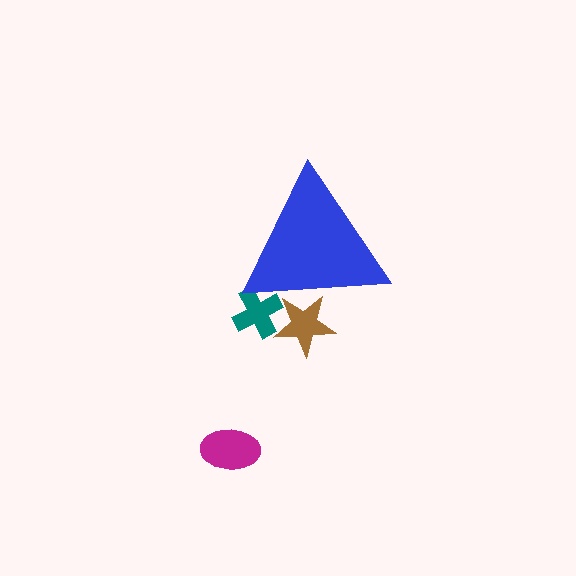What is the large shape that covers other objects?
A blue triangle.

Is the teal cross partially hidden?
Yes, the teal cross is partially hidden behind the blue triangle.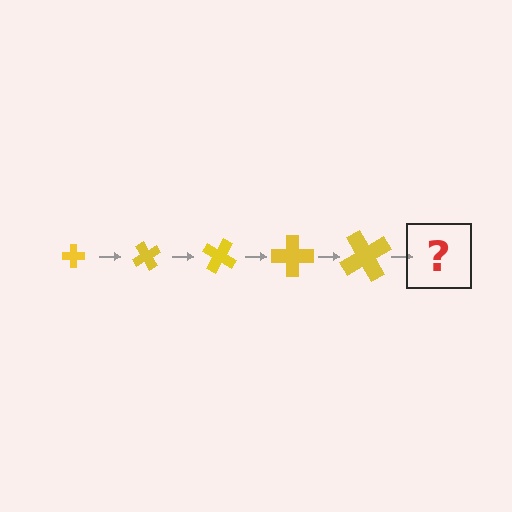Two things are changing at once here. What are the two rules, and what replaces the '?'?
The two rules are that the cross grows larger each step and it rotates 60 degrees each step. The '?' should be a cross, larger than the previous one and rotated 300 degrees from the start.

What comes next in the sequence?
The next element should be a cross, larger than the previous one and rotated 300 degrees from the start.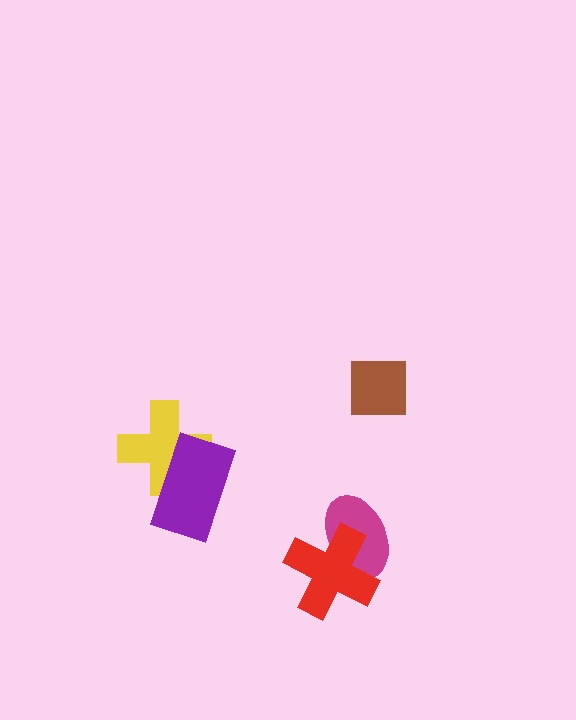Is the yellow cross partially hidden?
Yes, it is partially covered by another shape.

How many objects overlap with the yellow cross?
1 object overlaps with the yellow cross.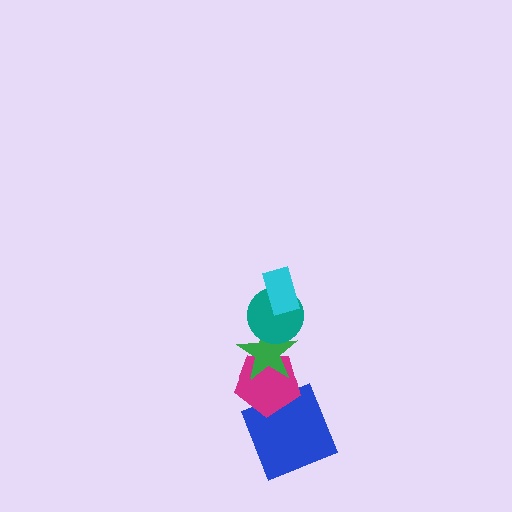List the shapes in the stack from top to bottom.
From top to bottom: the cyan rectangle, the teal circle, the green star, the magenta pentagon, the blue square.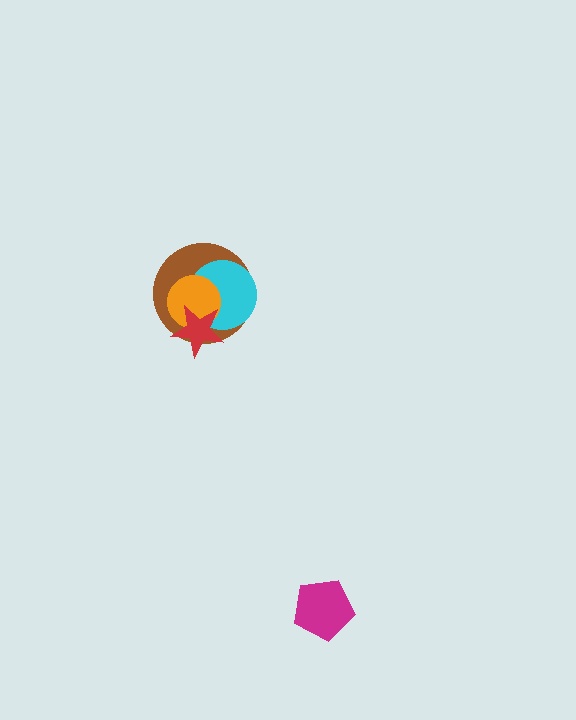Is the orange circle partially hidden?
Yes, it is partially covered by another shape.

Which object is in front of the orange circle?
The red star is in front of the orange circle.